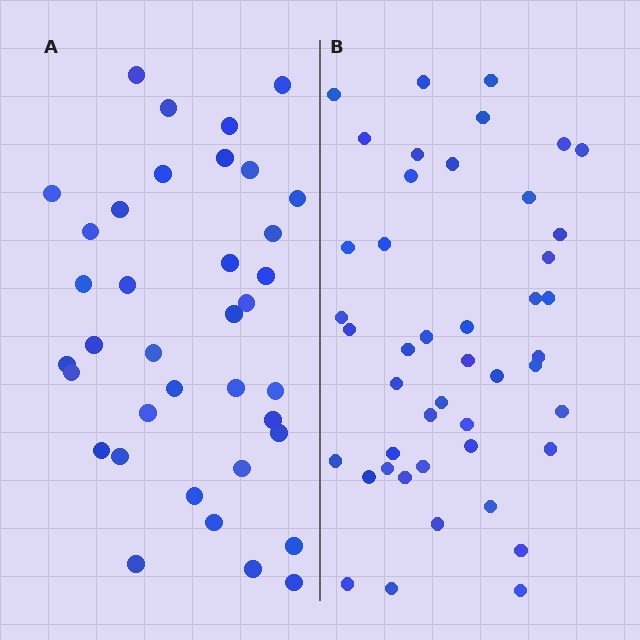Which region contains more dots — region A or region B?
Region B (the right region) has more dots.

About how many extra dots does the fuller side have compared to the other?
Region B has roughly 8 or so more dots than region A.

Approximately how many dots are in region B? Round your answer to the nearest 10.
About 40 dots. (The exact count is 45, which rounds to 40.)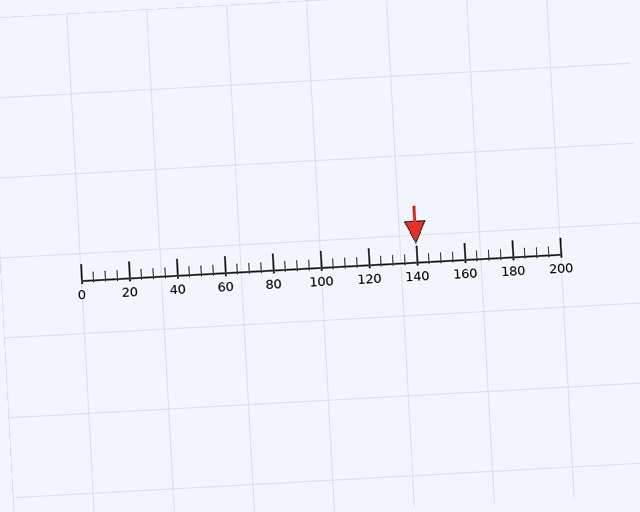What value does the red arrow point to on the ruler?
The red arrow points to approximately 140.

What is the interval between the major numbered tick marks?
The major tick marks are spaced 20 units apart.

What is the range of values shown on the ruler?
The ruler shows values from 0 to 200.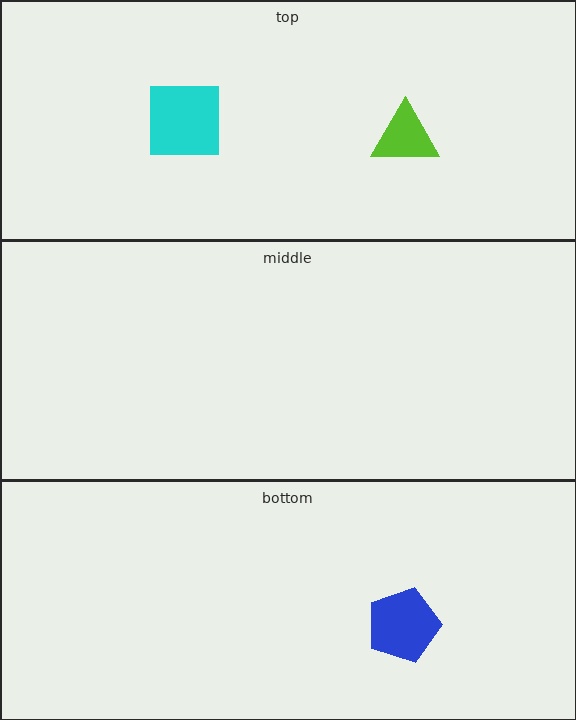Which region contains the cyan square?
The top region.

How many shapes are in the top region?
2.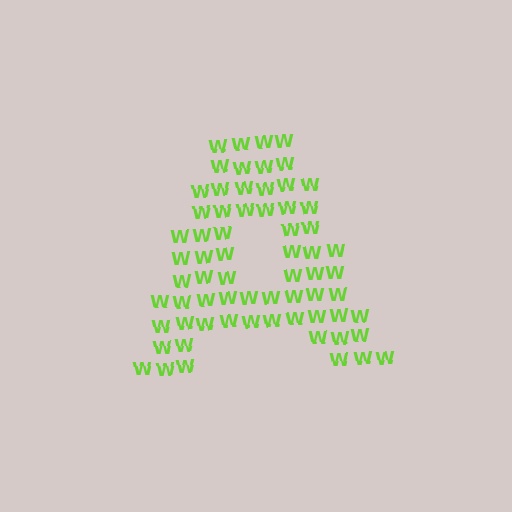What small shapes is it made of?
It is made of small letter W's.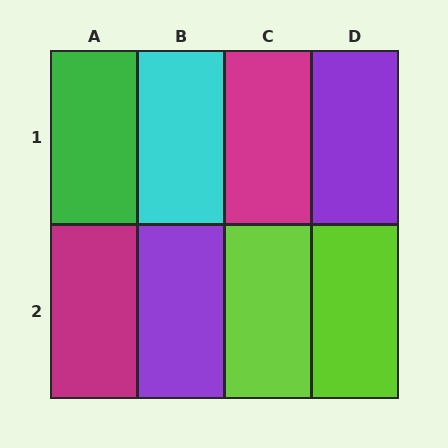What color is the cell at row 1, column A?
Green.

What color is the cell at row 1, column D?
Purple.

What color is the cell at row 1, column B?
Cyan.